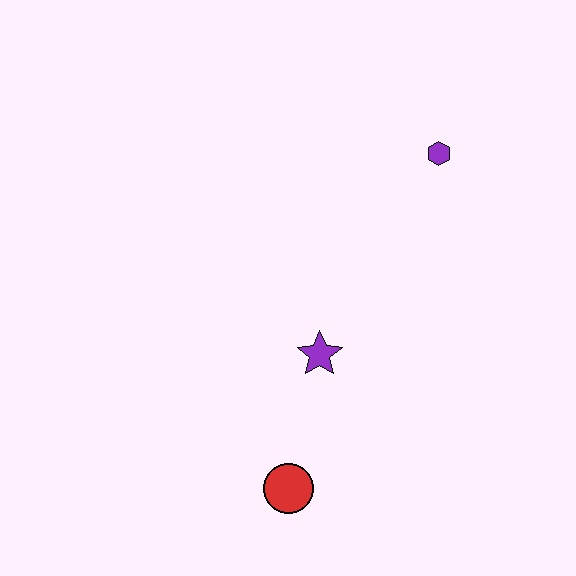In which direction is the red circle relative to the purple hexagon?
The red circle is below the purple hexagon.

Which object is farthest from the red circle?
The purple hexagon is farthest from the red circle.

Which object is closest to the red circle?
The purple star is closest to the red circle.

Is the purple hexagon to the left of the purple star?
No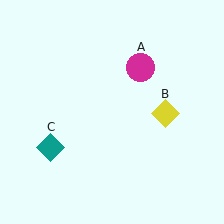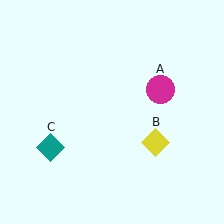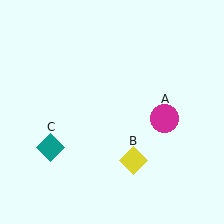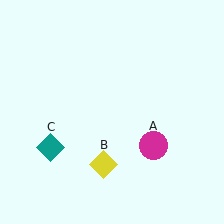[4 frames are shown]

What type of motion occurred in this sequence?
The magenta circle (object A), yellow diamond (object B) rotated clockwise around the center of the scene.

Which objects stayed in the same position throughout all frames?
Teal diamond (object C) remained stationary.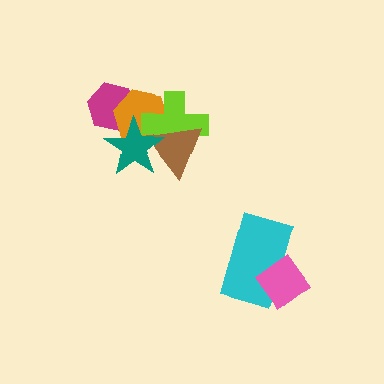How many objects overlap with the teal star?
4 objects overlap with the teal star.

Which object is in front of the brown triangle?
The teal star is in front of the brown triangle.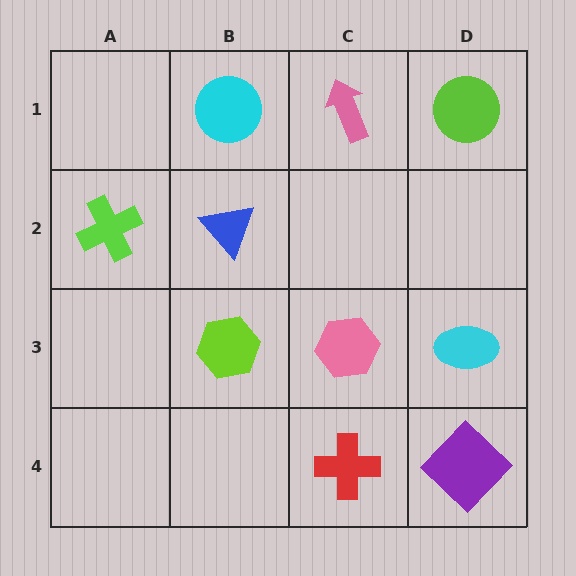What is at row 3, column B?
A lime hexagon.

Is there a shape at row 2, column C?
No, that cell is empty.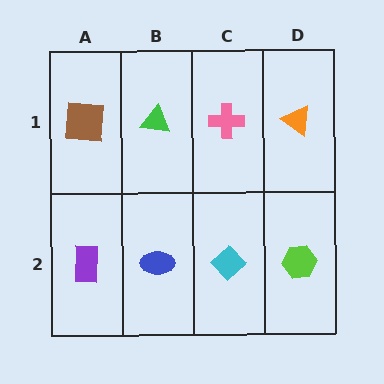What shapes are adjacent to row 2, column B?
A green triangle (row 1, column B), a purple rectangle (row 2, column A), a cyan diamond (row 2, column C).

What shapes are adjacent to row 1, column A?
A purple rectangle (row 2, column A), a green triangle (row 1, column B).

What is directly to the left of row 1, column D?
A pink cross.